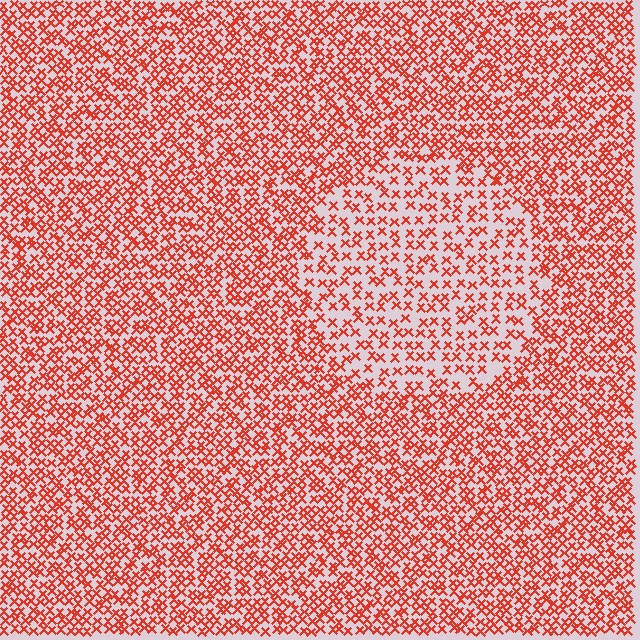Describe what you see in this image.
The image contains small red elements arranged at two different densities. A circle-shaped region is visible where the elements are less densely packed than the surrounding area.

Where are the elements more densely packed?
The elements are more densely packed outside the circle boundary.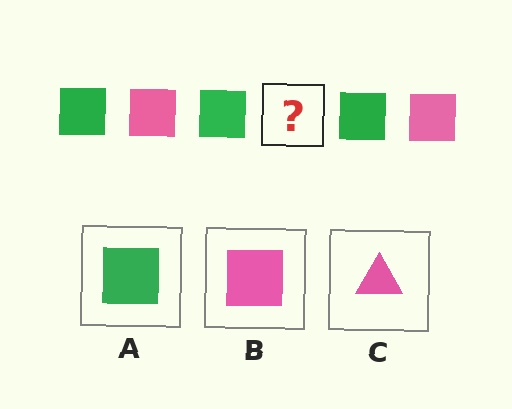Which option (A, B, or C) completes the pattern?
B.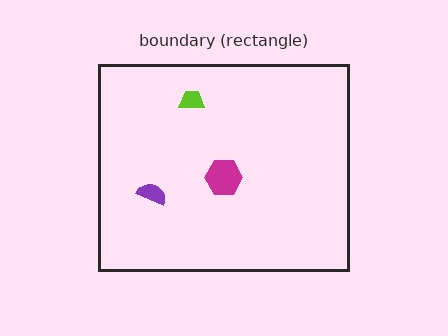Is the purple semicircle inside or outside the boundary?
Inside.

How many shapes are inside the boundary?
3 inside, 0 outside.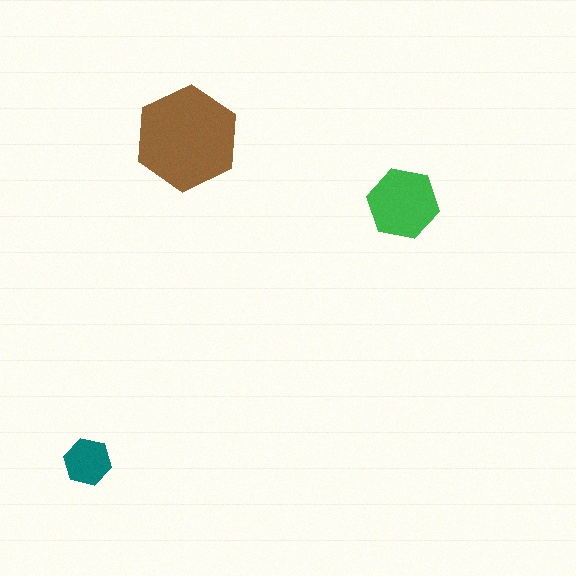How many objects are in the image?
There are 3 objects in the image.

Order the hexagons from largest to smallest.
the brown one, the green one, the teal one.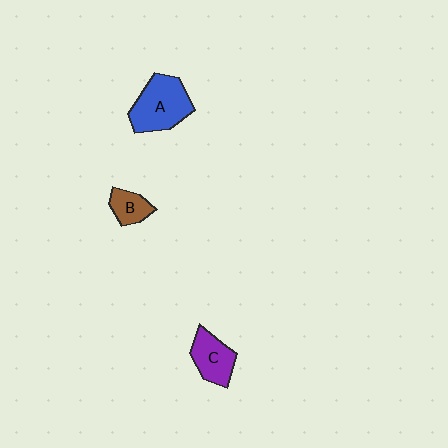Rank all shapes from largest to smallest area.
From largest to smallest: A (blue), C (purple), B (brown).